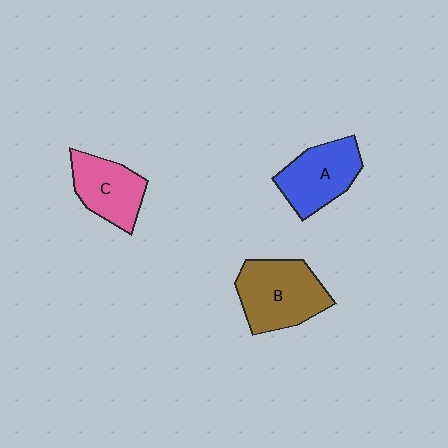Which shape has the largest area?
Shape B (brown).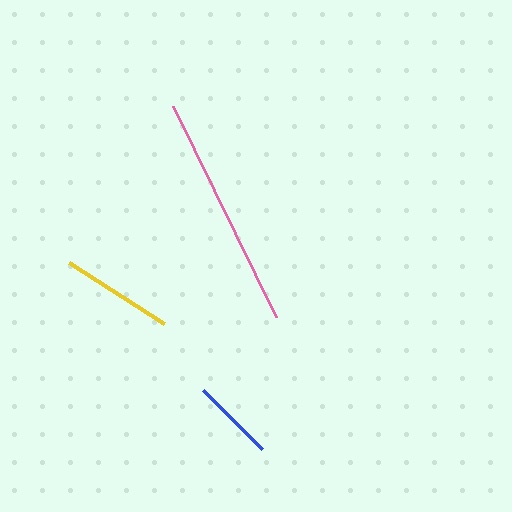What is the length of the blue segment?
The blue segment is approximately 83 pixels long.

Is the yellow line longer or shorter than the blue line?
The yellow line is longer than the blue line.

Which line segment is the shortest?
The blue line is the shortest at approximately 83 pixels.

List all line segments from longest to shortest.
From longest to shortest: pink, yellow, blue.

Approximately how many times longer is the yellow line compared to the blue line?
The yellow line is approximately 1.4 times the length of the blue line.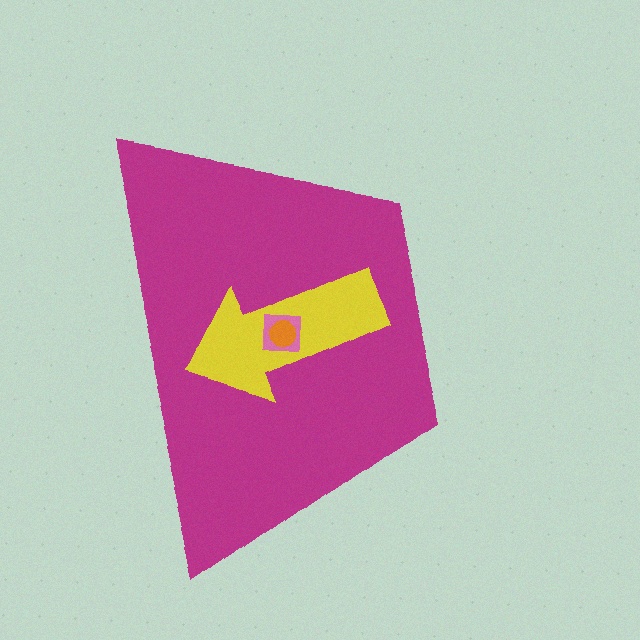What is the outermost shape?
The magenta trapezoid.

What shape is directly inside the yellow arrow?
The pink square.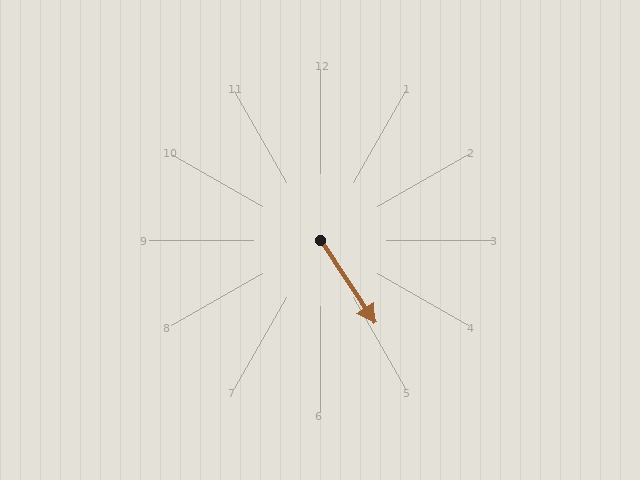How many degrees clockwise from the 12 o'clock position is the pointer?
Approximately 146 degrees.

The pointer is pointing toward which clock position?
Roughly 5 o'clock.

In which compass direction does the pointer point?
Southeast.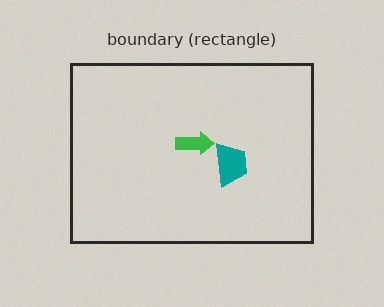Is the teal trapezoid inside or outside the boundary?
Inside.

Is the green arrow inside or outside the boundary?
Inside.